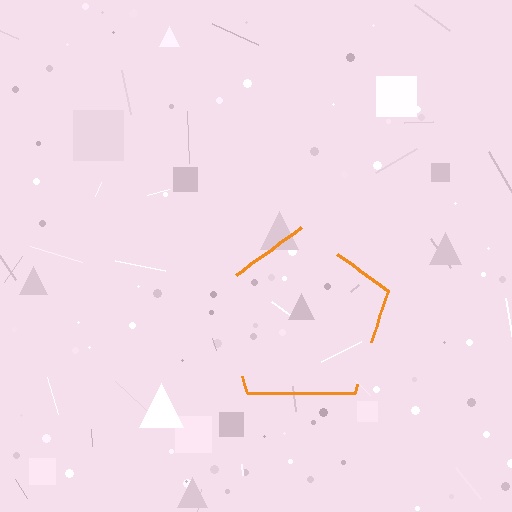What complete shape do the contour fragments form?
The contour fragments form a pentagon.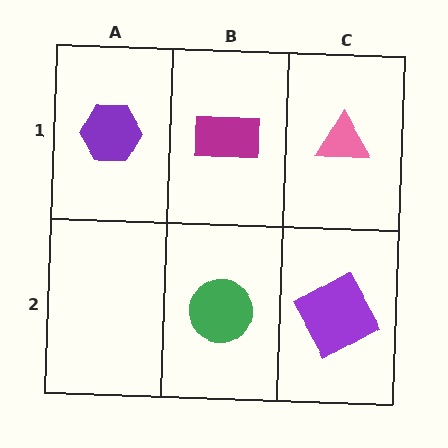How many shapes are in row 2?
2 shapes.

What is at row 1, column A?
A purple hexagon.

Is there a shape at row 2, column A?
No, that cell is empty.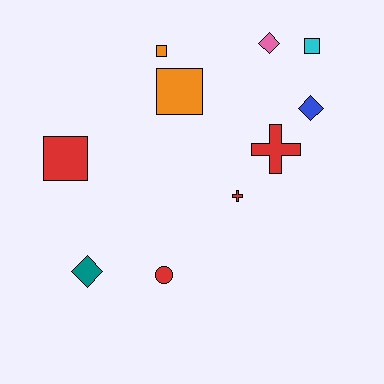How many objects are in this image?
There are 10 objects.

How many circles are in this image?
There is 1 circle.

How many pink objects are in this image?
There is 1 pink object.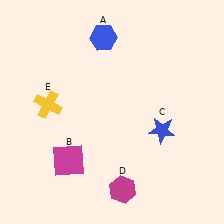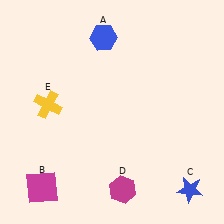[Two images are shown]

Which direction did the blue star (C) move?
The blue star (C) moved down.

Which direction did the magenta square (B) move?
The magenta square (B) moved down.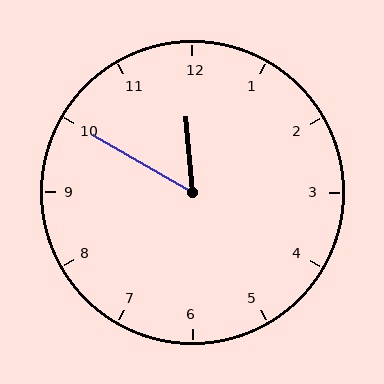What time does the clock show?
11:50.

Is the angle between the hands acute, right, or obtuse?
It is acute.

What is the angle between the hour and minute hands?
Approximately 55 degrees.